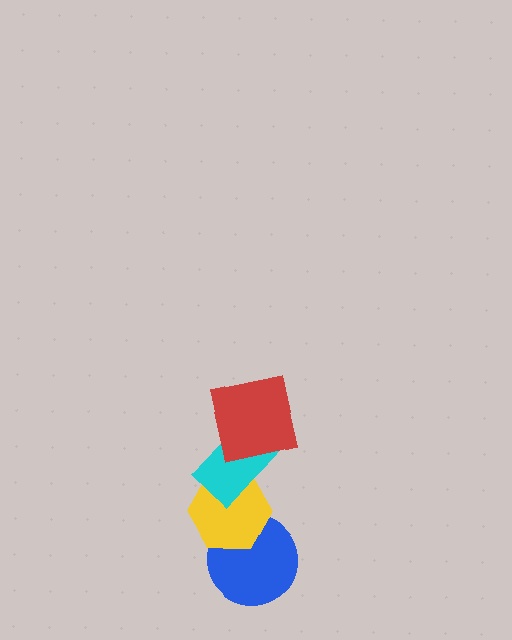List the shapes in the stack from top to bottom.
From top to bottom: the red square, the cyan rectangle, the yellow hexagon, the blue circle.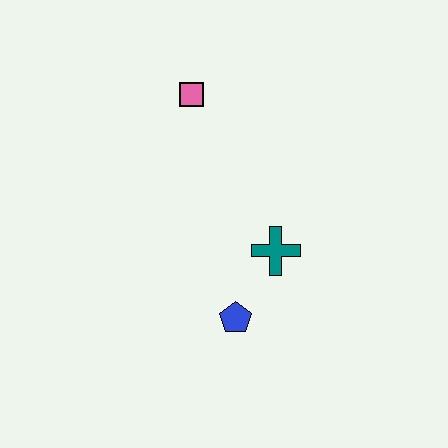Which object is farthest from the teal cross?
The pink square is farthest from the teal cross.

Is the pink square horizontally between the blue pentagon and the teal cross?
No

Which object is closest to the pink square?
The teal cross is closest to the pink square.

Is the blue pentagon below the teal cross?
Yes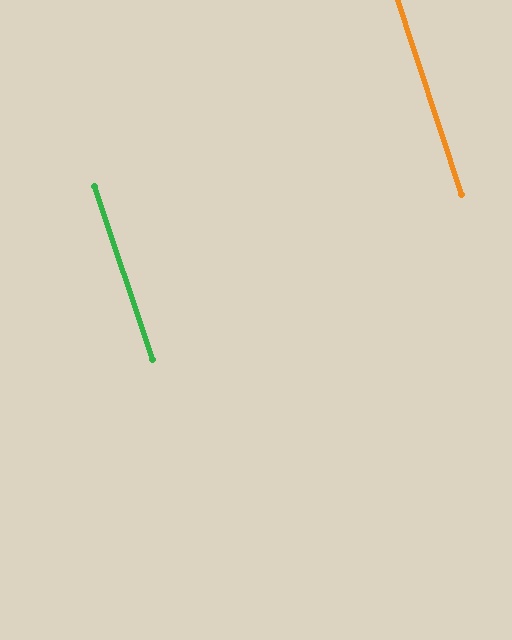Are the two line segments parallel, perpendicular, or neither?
Parallel — their directions differ by only 0.4°.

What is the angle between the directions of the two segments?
Approximately 0 degrees.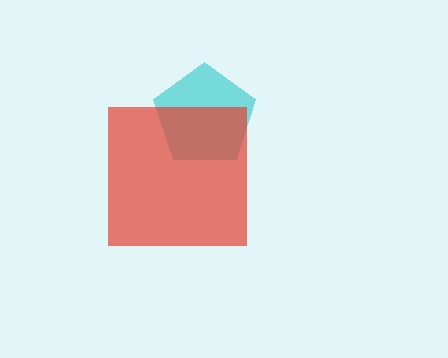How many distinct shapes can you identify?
There are 2 distinct shapes: a cyan pentagon, a red square.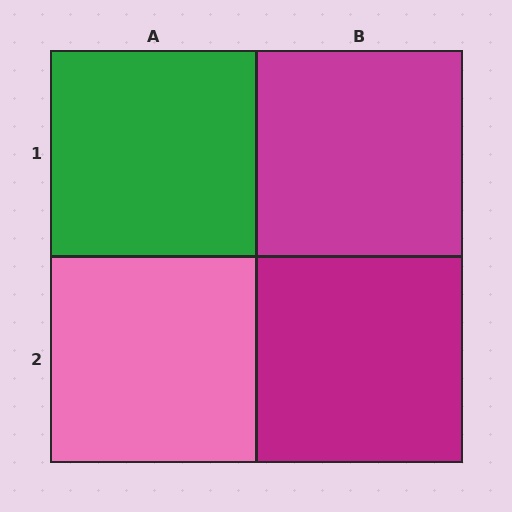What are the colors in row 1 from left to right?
Green, magenta.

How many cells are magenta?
2 cells are magenta.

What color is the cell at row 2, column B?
Magenta.